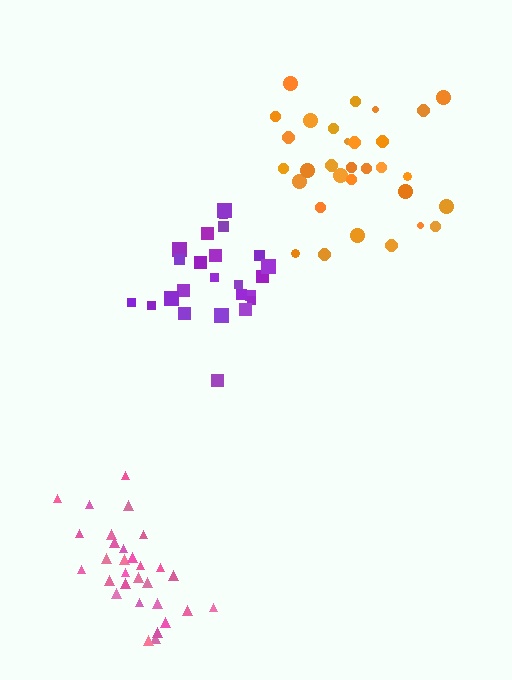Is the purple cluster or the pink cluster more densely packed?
Purple.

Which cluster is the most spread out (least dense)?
Orange.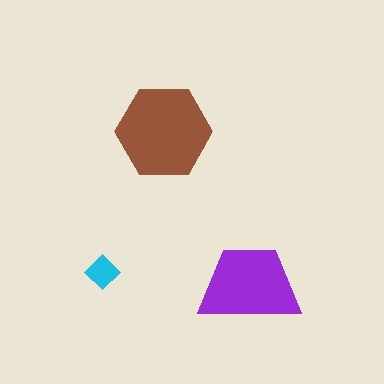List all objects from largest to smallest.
The brown hexagon, the purple trapezoid, the cyan diamond.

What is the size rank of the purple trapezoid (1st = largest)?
2nd.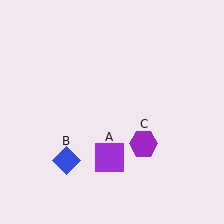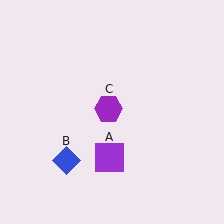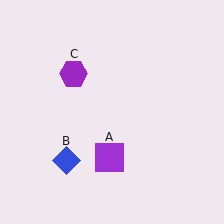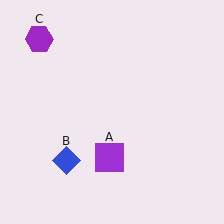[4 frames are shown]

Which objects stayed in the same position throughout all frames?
Purple square (object A) and blue diamond (object B) remained stationary.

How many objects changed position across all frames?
1 object changed position: purple hexagon (object C).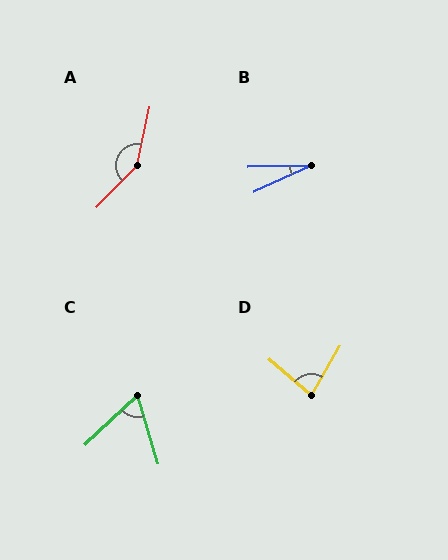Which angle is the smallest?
B, at approximately 24 degrees.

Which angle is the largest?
A, at approximately 147 degrees.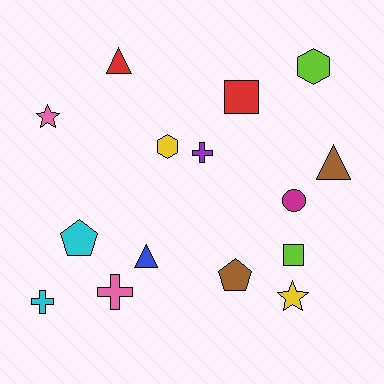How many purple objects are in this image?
There is 1 purple object.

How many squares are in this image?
There are 2 squares.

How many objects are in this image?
There are 15 objects.